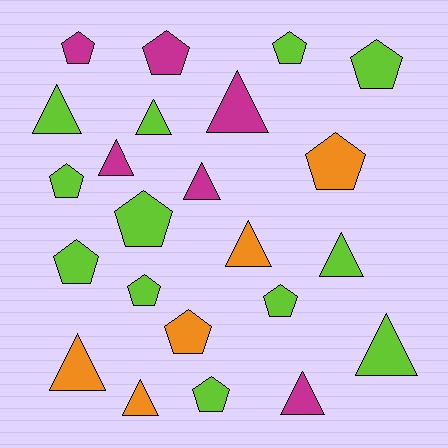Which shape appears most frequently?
Pentagon, with 12 objects.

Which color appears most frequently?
Lime, with 12 objects.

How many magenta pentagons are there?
There are 2 magenta pentagons.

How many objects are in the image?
There are 23 objects.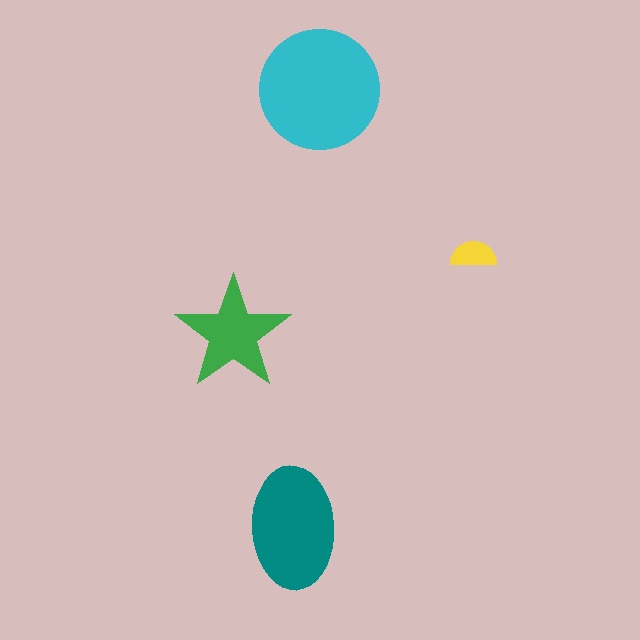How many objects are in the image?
There are 4 objects in the image.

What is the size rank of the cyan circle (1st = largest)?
1st.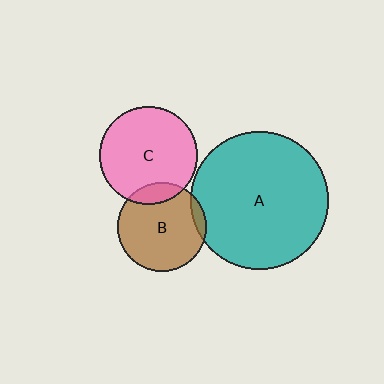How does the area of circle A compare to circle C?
Approximately 2.0 times.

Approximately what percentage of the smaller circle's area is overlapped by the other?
Approximately 15%.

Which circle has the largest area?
Circle A (teal).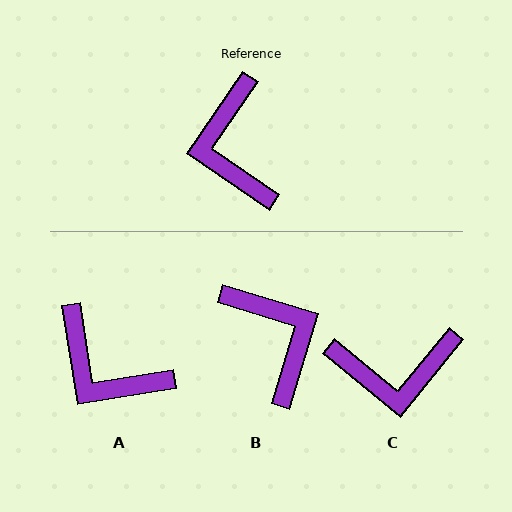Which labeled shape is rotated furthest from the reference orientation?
B, about 163 degrees away.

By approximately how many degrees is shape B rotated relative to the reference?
Approximately 163 degrees clockwise.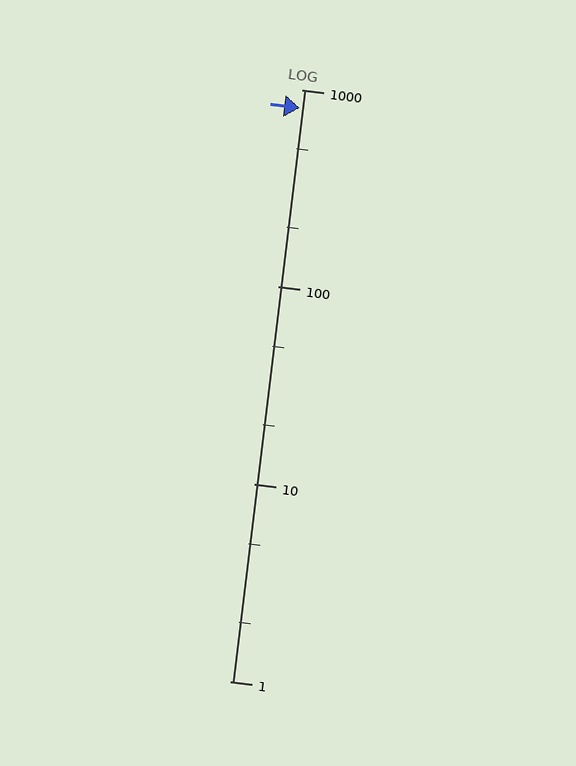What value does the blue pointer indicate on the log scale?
The pointer indicates approximately 810.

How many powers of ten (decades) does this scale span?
The scale spans 3 decades, from 1 to 1000.